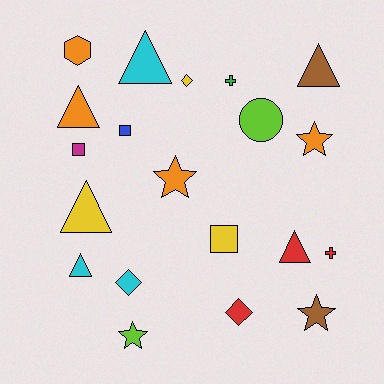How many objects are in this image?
There are 20 objects.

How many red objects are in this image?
There are 3 red objects.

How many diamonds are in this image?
There are 3 diamonds.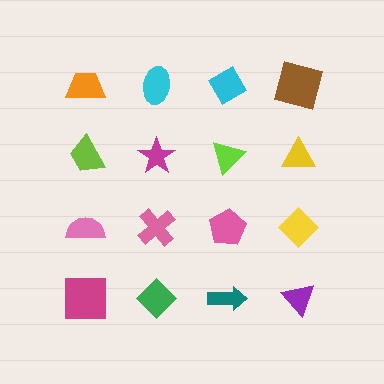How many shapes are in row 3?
4 shapes.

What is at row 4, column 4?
A purple triangle.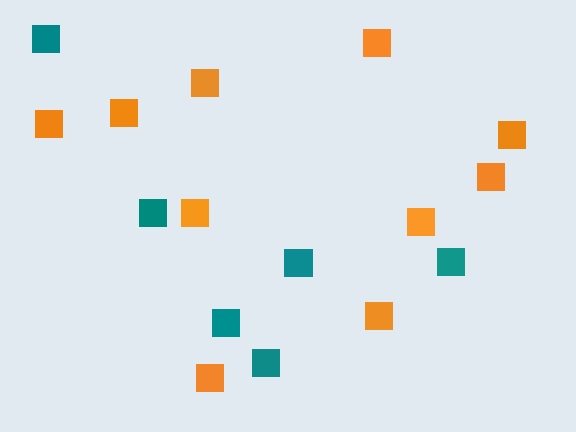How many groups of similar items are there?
There are 2 groups: one group of orange squares (10) and one group of teal squares (6).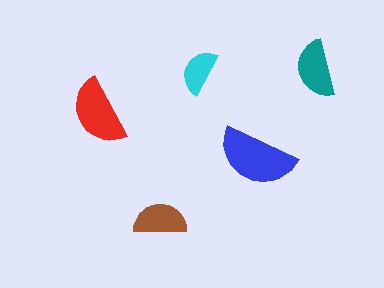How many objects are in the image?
There are 5 objects in the image.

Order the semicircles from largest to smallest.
the blue one, the red one, the teal one, the brown one, the cyan one.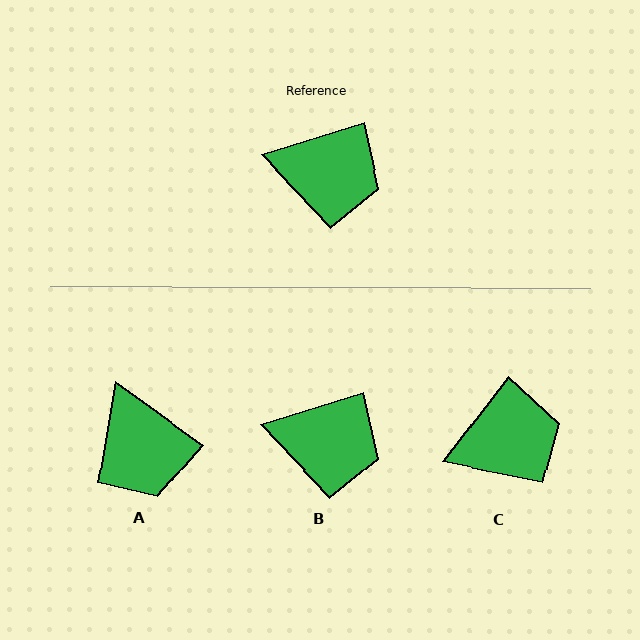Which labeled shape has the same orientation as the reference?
B.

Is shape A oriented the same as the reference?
No, it is off by about 53 degrees.